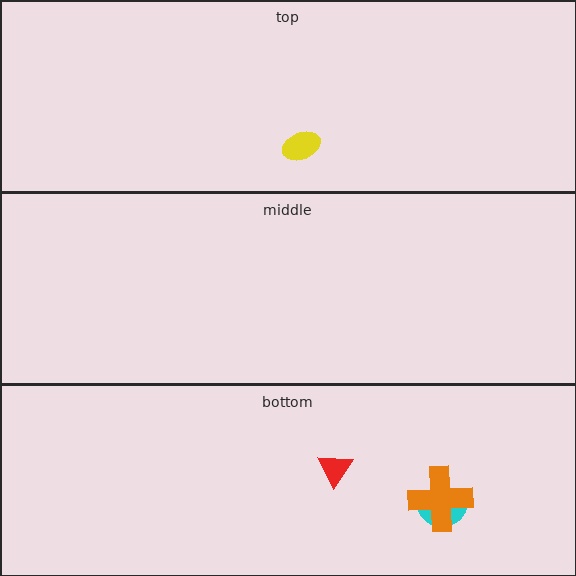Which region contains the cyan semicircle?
The bottom region.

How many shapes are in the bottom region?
3.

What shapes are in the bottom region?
The cyan semicircle, the orange cross, the red triangle.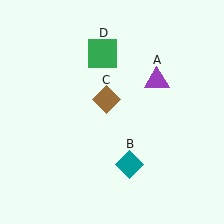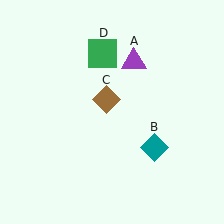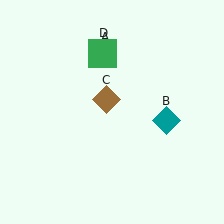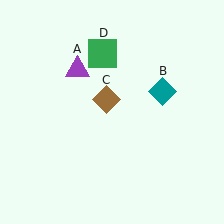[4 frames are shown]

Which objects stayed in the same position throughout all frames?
Brown diamond (object C) and green square (object D) remained stationary.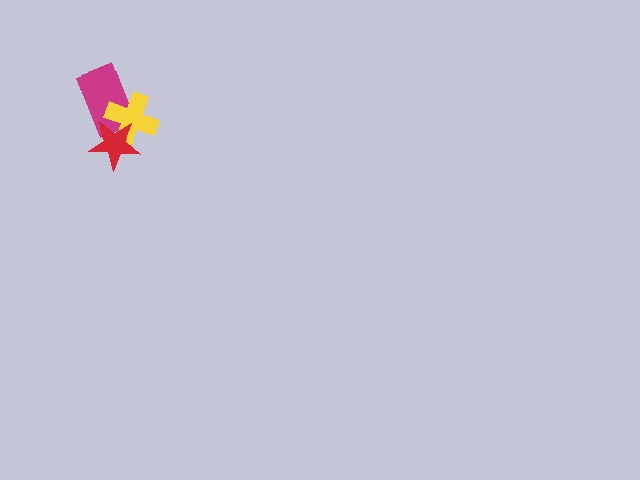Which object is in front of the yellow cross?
The red star is in front of the yellow cross.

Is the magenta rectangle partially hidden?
Yes, it is partially covered by another shape.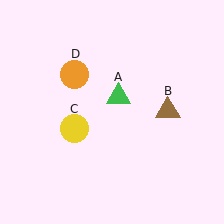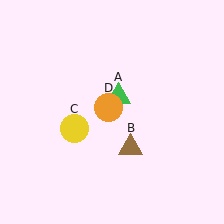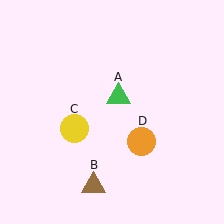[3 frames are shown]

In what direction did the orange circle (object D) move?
The orange circle (object D) moved down and to the right.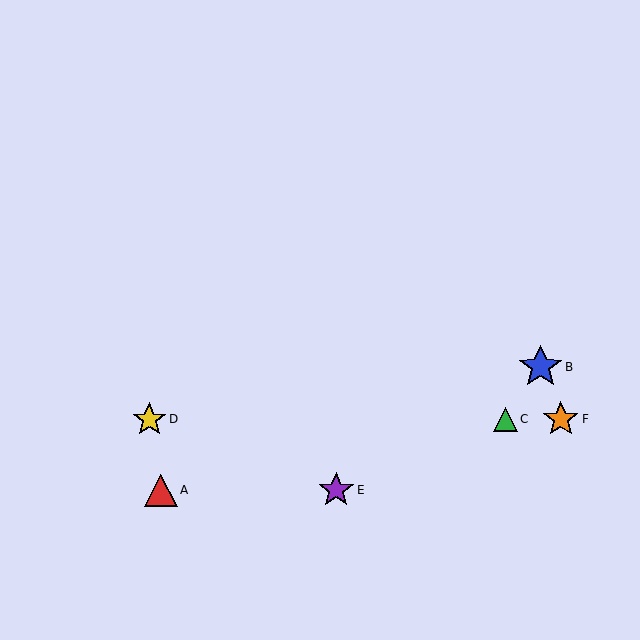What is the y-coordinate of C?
Object C is at y≈419.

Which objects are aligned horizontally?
Objects C, D, F are aligned horizontally.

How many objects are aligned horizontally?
3 objects (C, D, F) are aligned horizontally.